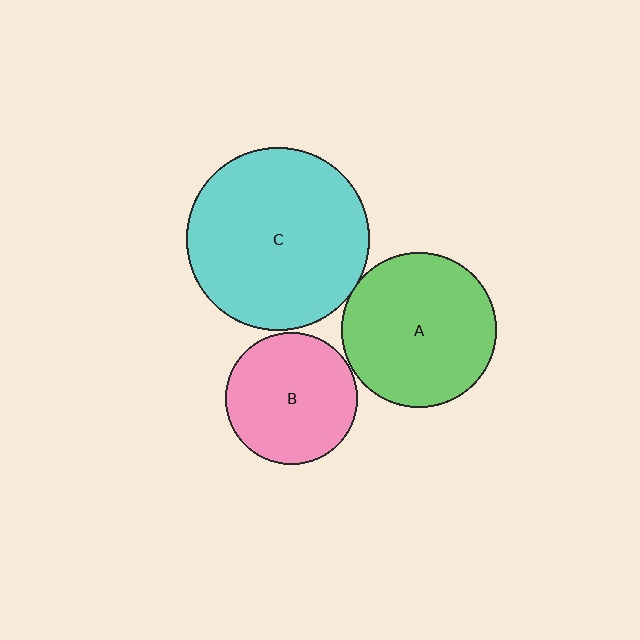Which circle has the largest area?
Circle C (cyan).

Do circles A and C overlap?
Yes.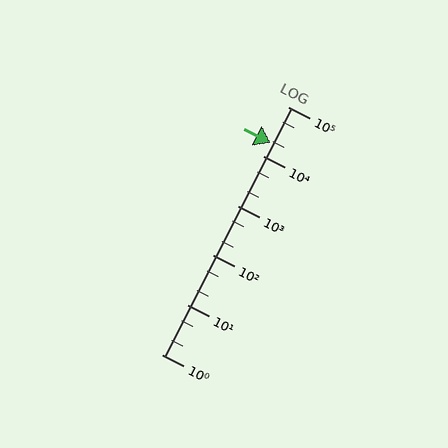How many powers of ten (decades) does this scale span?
The scale spans 5 decades, from 1 to 100000.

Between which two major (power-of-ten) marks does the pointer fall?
The pointer is between 10000 and 100000.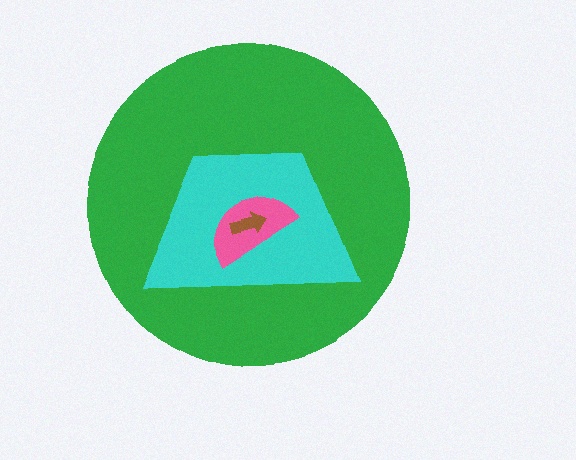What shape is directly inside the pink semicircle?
The brown arrow.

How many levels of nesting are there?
4.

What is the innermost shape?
The brown arrow.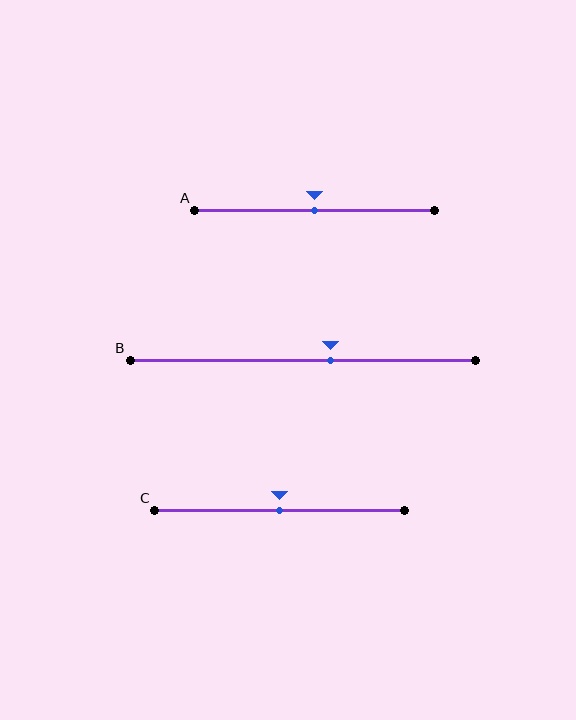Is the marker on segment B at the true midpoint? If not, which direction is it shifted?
No, the marker on segment B is shifted to the right by about 8% of the segment length.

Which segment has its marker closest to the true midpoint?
Segment A has its marker closest to the true midpoint.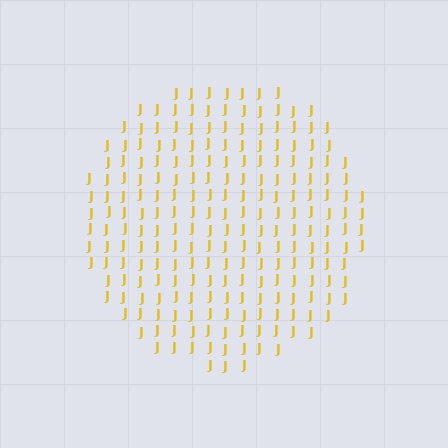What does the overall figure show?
The overall figure shows a circle.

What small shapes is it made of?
It is made of small letter J's.